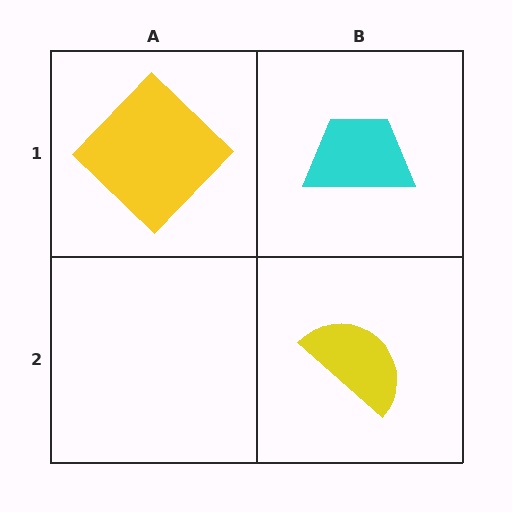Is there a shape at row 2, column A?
No, that cell is empty.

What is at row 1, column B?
A cyan trapezoid.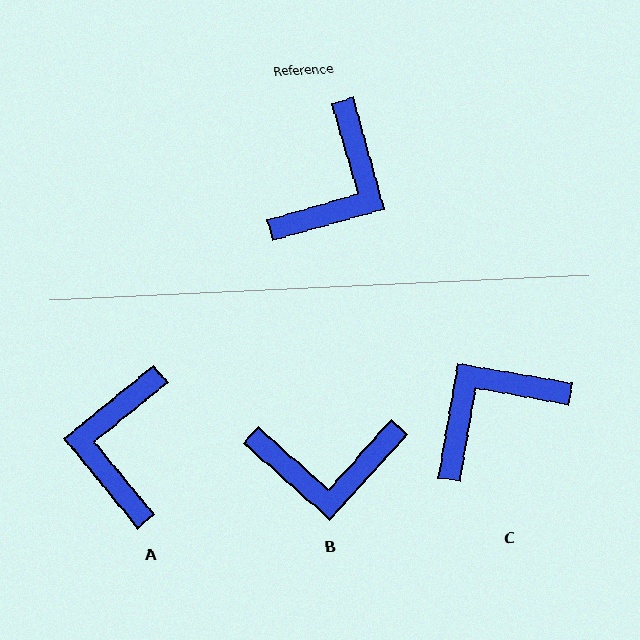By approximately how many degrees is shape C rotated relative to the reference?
Approximately 154 degrees counter-clockwise.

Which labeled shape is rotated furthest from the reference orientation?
A, about 157 degrees away.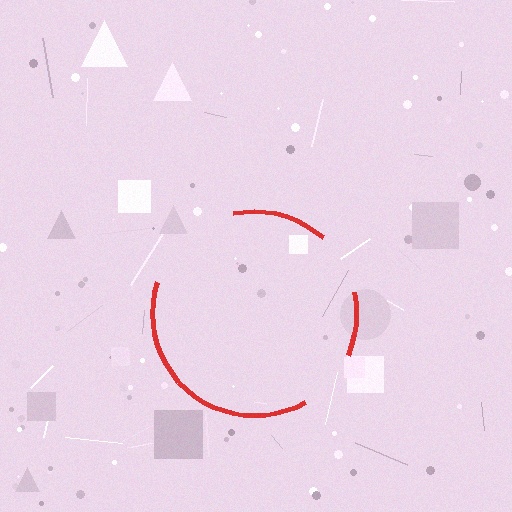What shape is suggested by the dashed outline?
The dashed outline suggests a circle.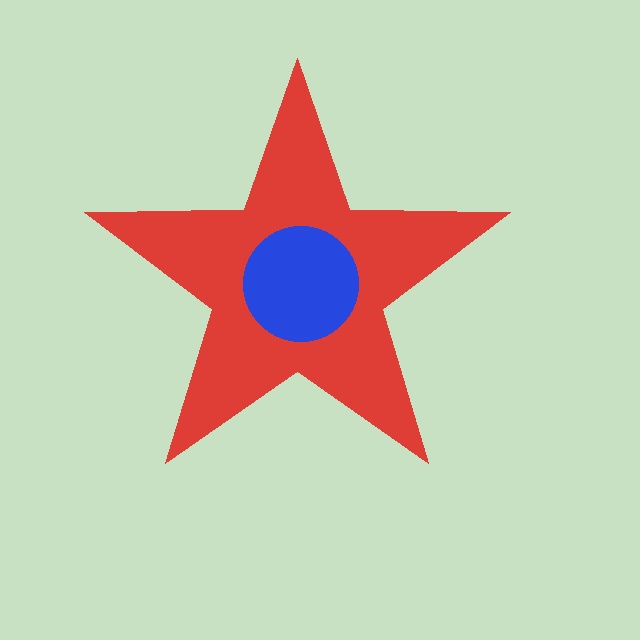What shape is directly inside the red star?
The blue circle.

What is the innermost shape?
The blue circle.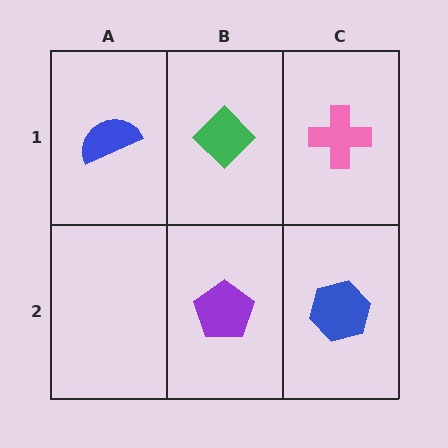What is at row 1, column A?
A blue semicircle.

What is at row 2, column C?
A blue hexagon.